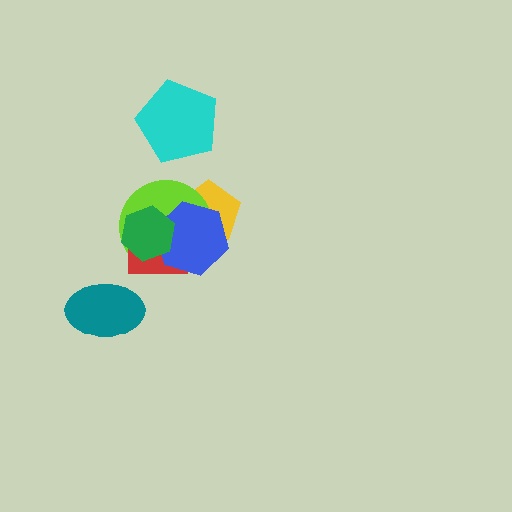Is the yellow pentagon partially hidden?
Yes, it is partially covered by another shape.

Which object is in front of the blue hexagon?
The green hexagon is in front of the blue hexagon.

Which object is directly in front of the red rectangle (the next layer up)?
The blue hexagon is directly in front of the red rectangle.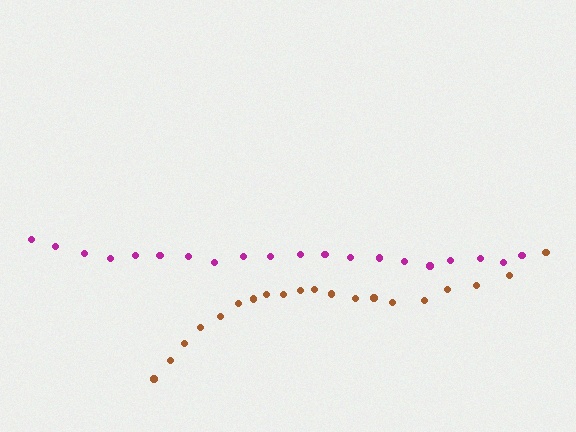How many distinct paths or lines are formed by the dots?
There are 2 distinct paths.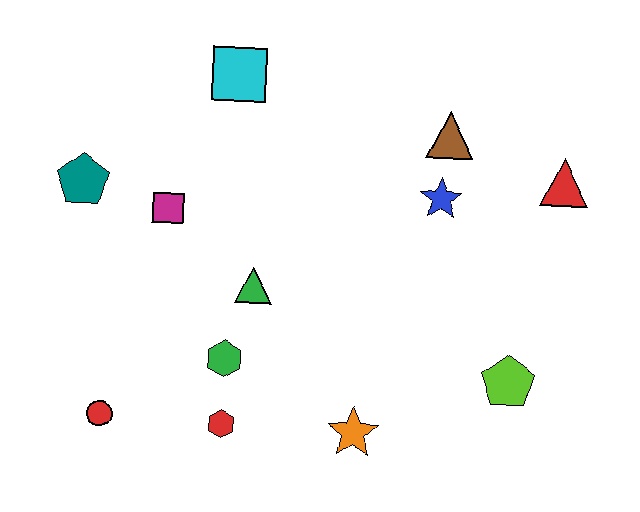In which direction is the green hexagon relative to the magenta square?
The green hexagon is below the magenta square.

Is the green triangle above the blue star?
No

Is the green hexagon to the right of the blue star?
No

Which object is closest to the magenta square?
The teal pentagon is closest to the magenta square.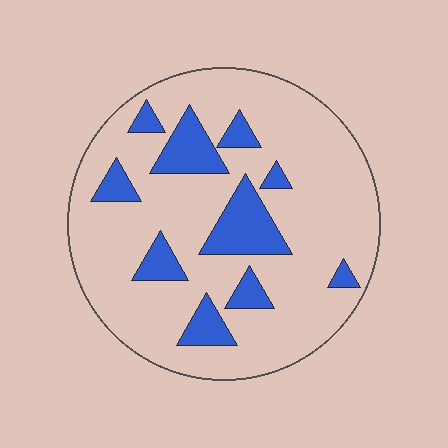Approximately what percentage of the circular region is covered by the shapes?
Approximately 20%.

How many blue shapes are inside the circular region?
10.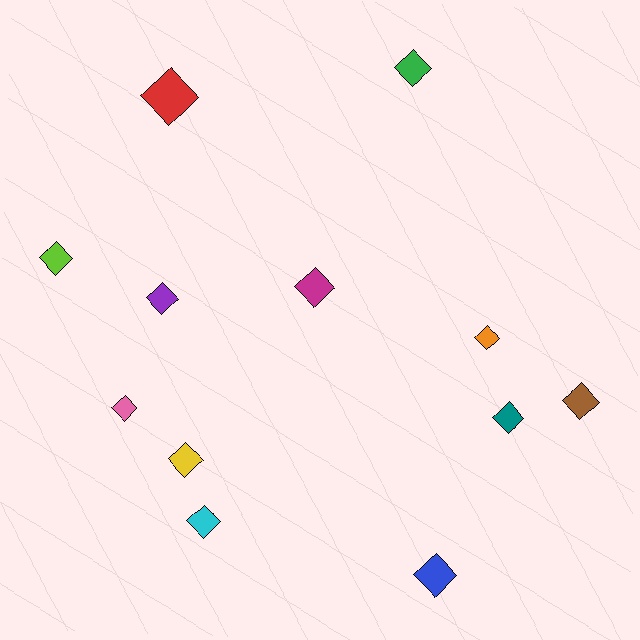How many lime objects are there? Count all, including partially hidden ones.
There is 1 lime object.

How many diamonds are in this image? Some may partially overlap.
There are 12 diamonds.